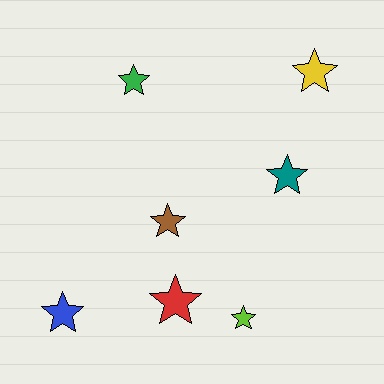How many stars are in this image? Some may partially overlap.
There are 7 stars.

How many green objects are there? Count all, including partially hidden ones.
There is 1 green object.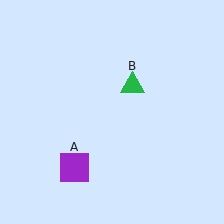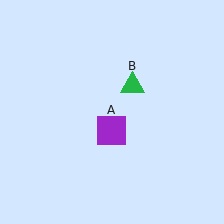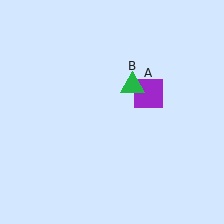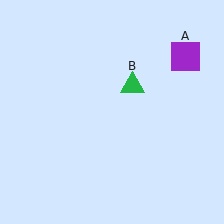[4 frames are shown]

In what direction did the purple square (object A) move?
The purple square (object A) moved up and to the right.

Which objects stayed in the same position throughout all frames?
Green triangle (object B) remained stationary.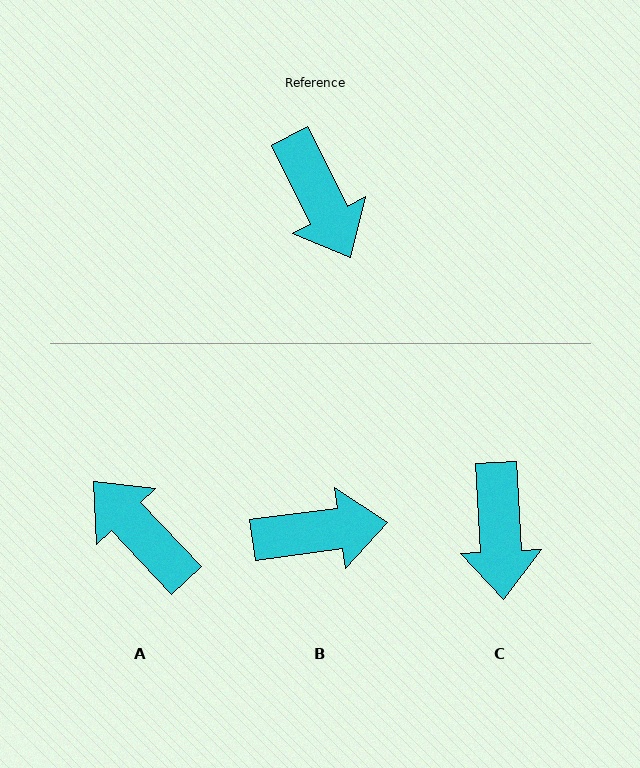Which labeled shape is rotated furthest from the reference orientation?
A, about 163 degrees away.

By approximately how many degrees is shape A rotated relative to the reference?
Approximately 163 degrees clockwise.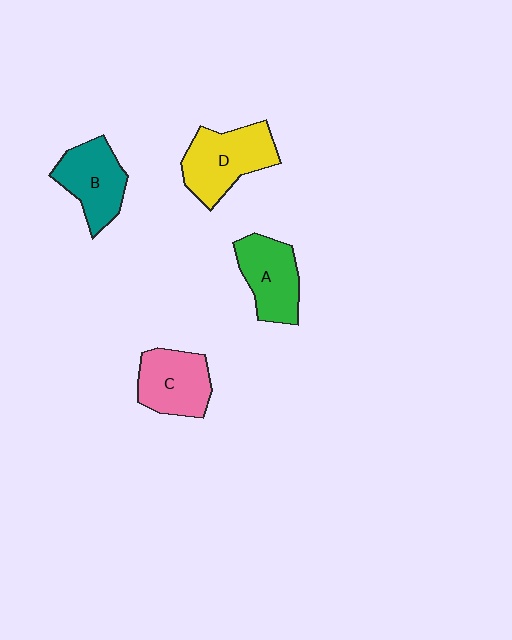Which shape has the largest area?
Shape D (yellow).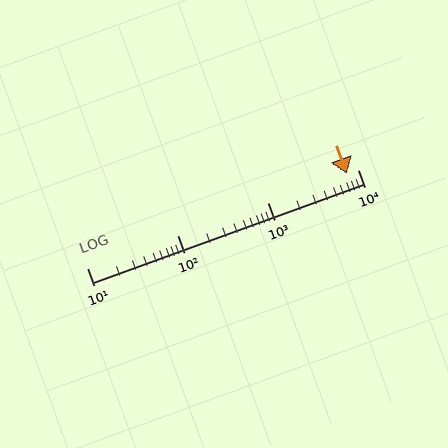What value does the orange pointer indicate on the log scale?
The pointer indicates approximately 7600.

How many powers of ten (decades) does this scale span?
The scale spans 3 decades, from 10 to 10000.